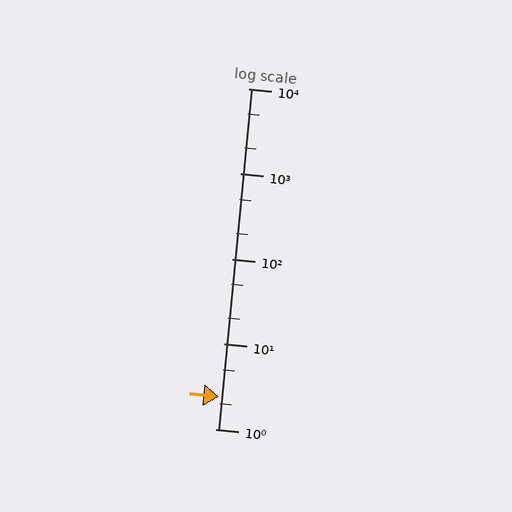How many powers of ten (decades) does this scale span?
The scale spans 4 decades, from 1 to 10000.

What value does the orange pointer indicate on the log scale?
The pointer indicates approximately 2.4.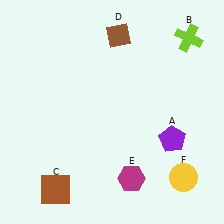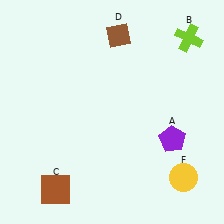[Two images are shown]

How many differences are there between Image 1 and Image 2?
There is 1 difference between the two images.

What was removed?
The magenta hexagon (E) was removed in Image 2.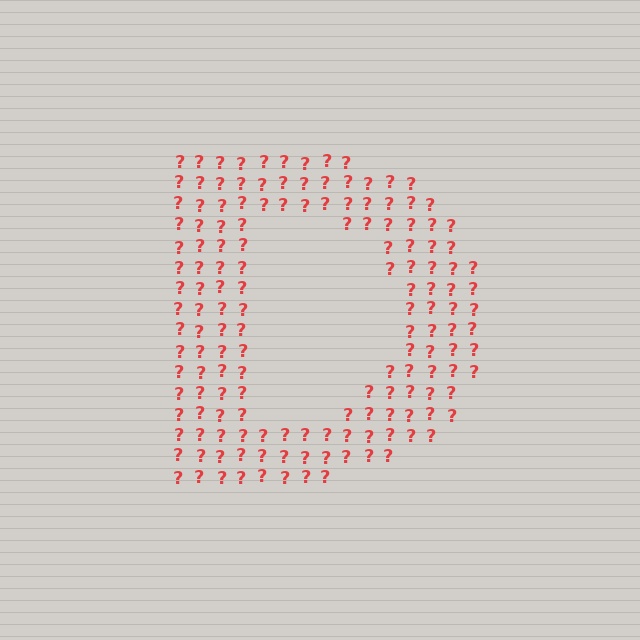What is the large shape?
The large shape is the letter D.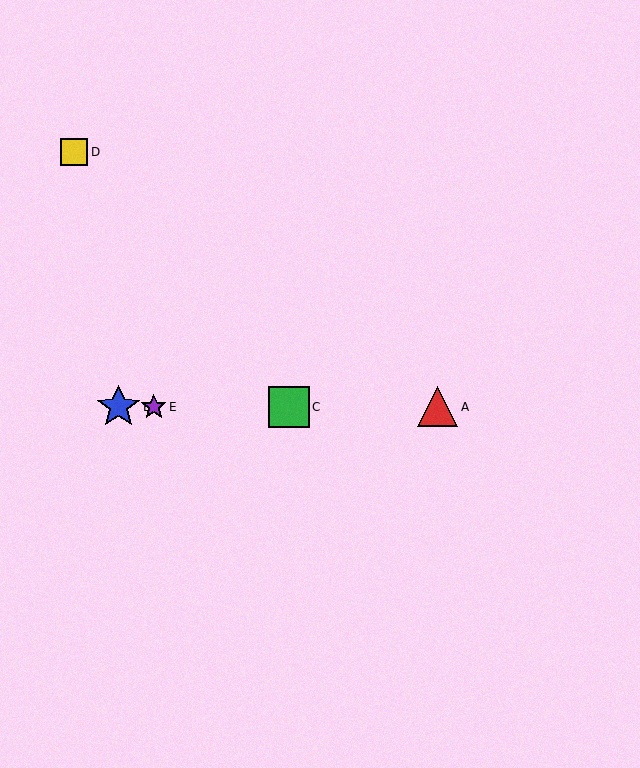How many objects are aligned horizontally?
4 objects (A, B, C, E) are aligned horizontally.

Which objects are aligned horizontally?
Objects A, B, C, E are aligned horizontally.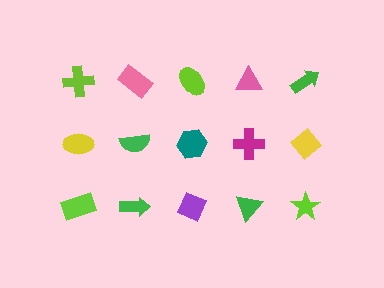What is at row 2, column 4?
A magenta cross.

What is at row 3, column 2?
A green arrow.